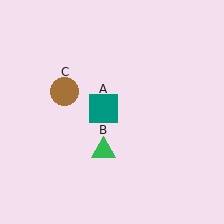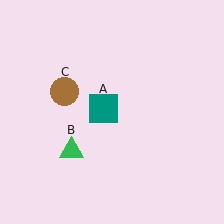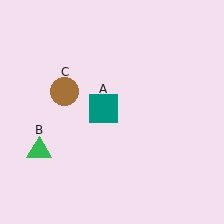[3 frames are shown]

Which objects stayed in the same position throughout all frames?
Teal square (object A) and brown circle (object C) remained stationary.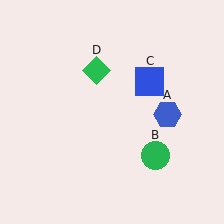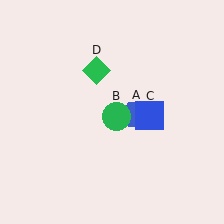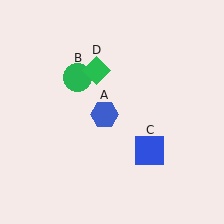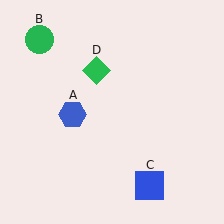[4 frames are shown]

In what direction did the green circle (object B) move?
The green circle (object B) moved up and to the left.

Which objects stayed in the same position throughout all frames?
Green diamond (object D) remained stationary.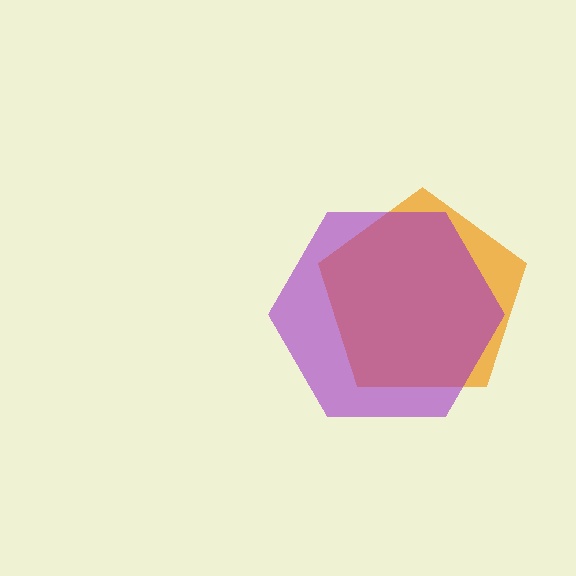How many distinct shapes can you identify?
There are 2 distinct shapes: an orange pentagon, a purple hexagon.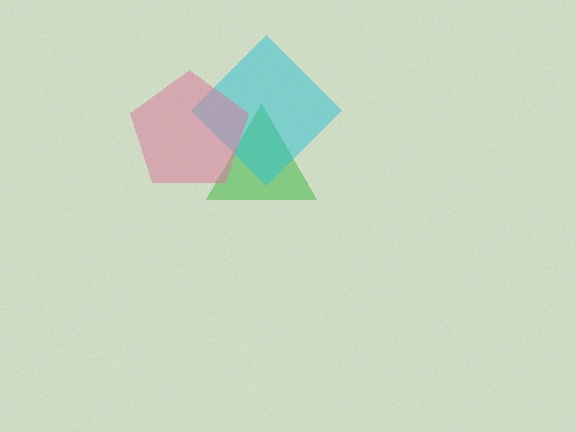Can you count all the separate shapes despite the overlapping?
Yes, there are 3 separate shapes.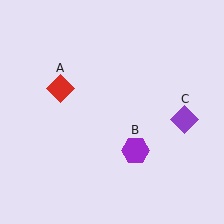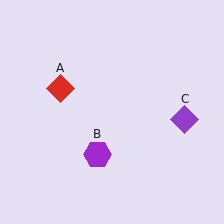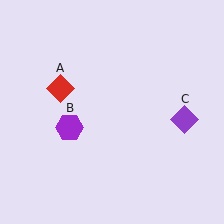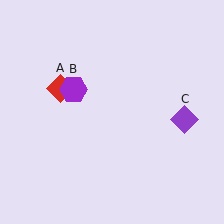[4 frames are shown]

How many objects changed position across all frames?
1 object changed position: purple hexagon (object B).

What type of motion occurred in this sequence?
The purple hexagon (object B) rotated clockwise around the center of the scene.